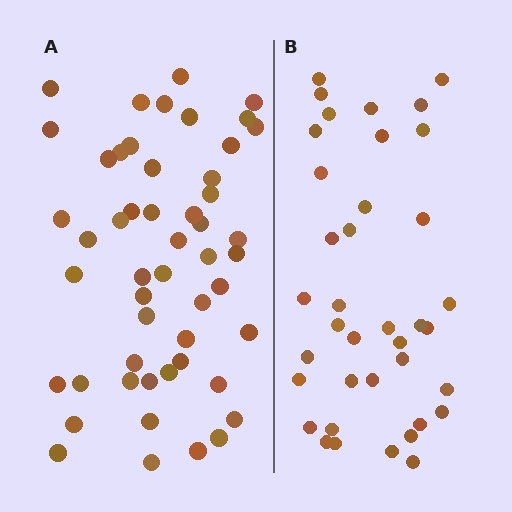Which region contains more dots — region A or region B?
Region A (the left region) has more dots.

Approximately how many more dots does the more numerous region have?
Region A has approximately 15 more dots than region B.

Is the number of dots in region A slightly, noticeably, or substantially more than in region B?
Region A has noticeably more, but not dramatically so. The ratio is roughly 1.3 to 1.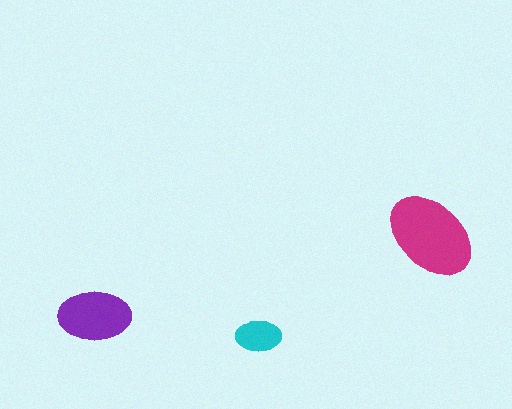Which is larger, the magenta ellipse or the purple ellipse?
The magenta one.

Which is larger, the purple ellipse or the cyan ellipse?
The purple one.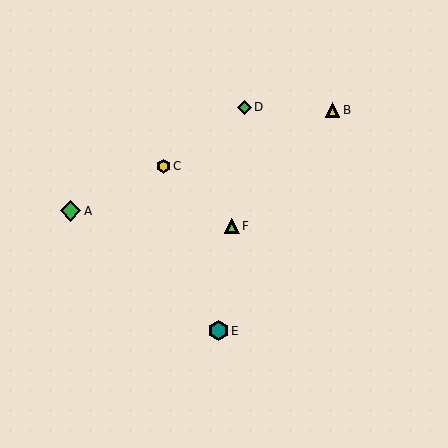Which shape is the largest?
The green diamond (labeled A) is the largest.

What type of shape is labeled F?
Shape F is a lime triangle.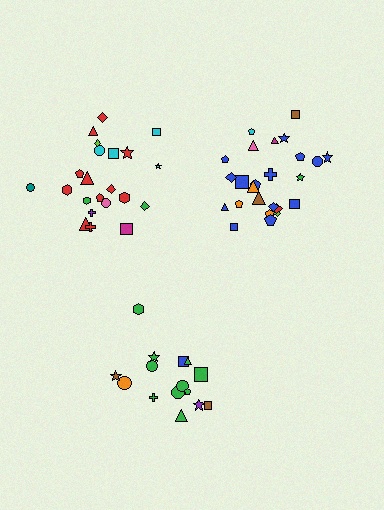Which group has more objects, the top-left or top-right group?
The top-right group.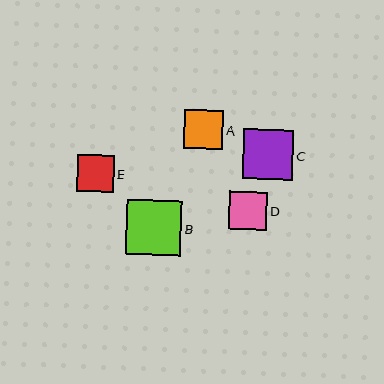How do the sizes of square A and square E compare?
Square A and square E are approximately the same size.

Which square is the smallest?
Square E is the smallest with a size of approximately 37 pixels.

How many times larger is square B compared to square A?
Square B is approximately 1.4 times the size of square A.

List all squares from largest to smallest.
From largest to smallest: B, C, A, D, E.